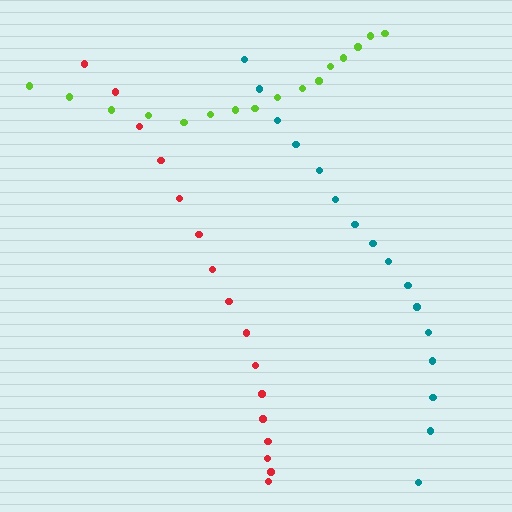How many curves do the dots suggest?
There are 3 distinct paths.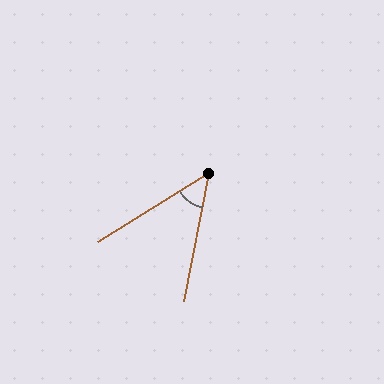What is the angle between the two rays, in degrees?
Approximately 47 degrees.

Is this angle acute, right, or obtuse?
It is acute.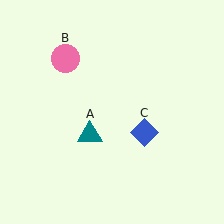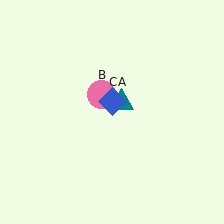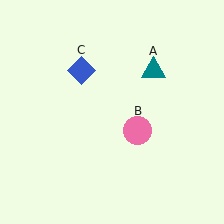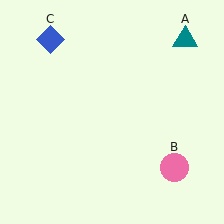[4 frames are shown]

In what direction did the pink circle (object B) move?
The pink circle (object B) moved down and to the right.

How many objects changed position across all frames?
3 objects changed position: teal triangle (object A), pink circle (object B), blue diamond (object C).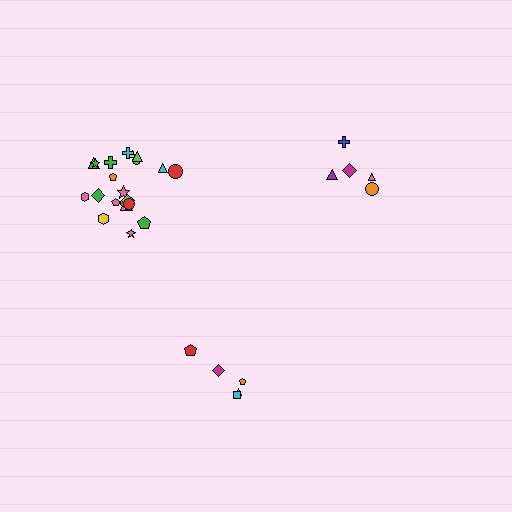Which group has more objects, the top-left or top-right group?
The top-left group.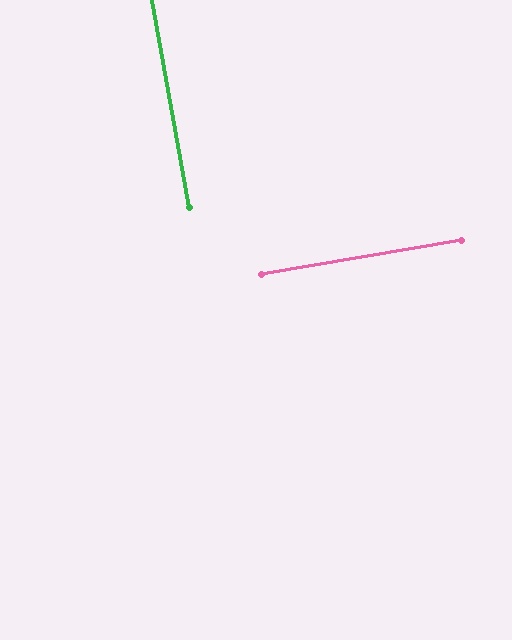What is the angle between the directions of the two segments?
Approximately 90 degrees.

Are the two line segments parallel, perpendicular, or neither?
Perpendicular — they meet at approximately 90°.